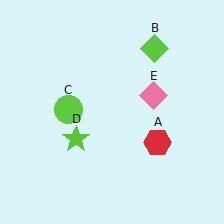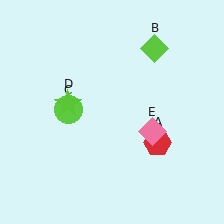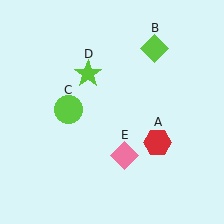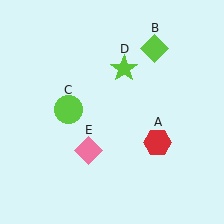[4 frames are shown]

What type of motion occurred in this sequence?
The lime star (object D), pink diamond (object E) rotated clockwise around the center of the scene.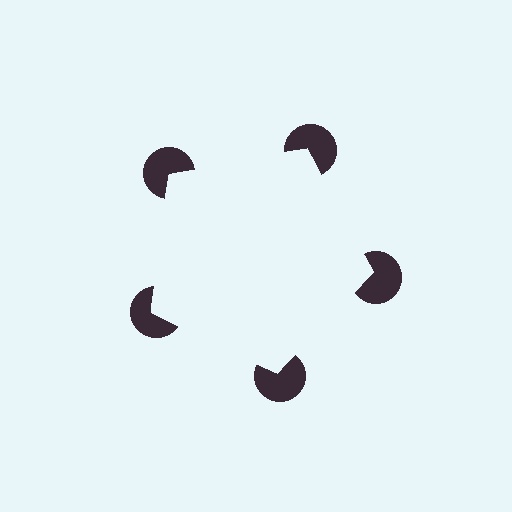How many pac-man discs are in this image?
There are 5 — one at each vertex of the illusory pentagon.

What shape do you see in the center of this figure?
An illusory pentagon — its edges are inferred from the aligned wedge cuts in the pac-man discs, not physically drawn.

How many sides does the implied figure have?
5 sides.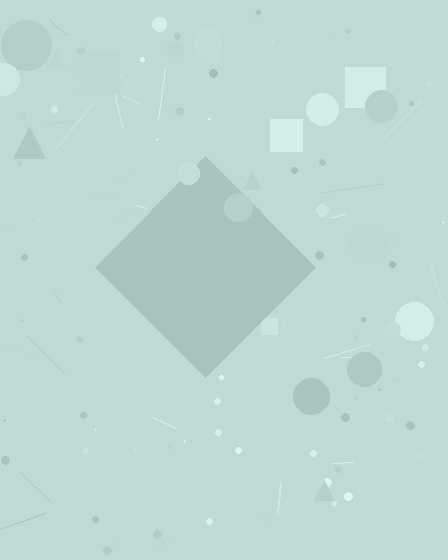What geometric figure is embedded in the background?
A diamond is embedded in the background.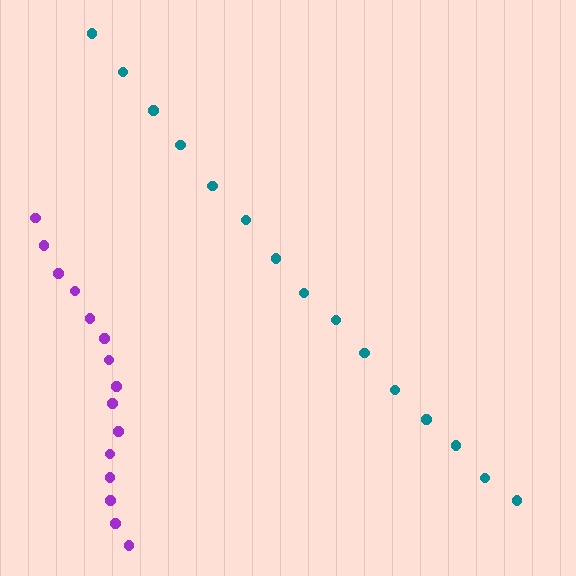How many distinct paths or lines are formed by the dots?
There are 2 distinct paths.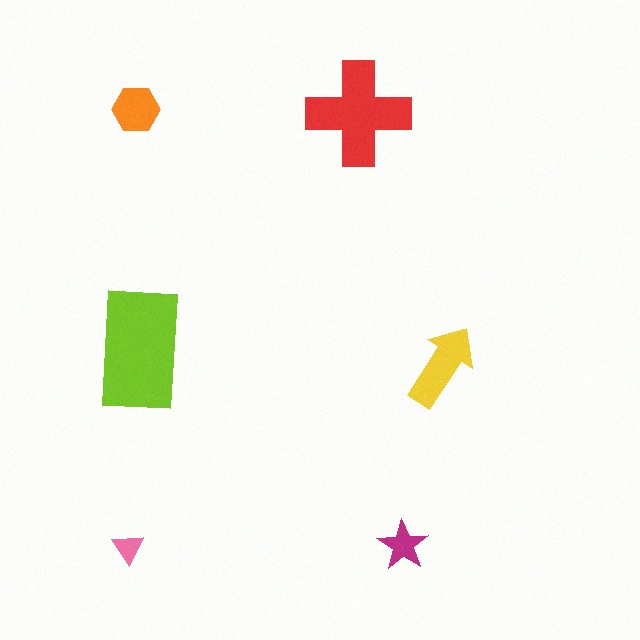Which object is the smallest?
The pink triangle.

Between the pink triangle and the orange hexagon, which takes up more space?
The orange hexagon.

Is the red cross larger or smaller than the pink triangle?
Larger.